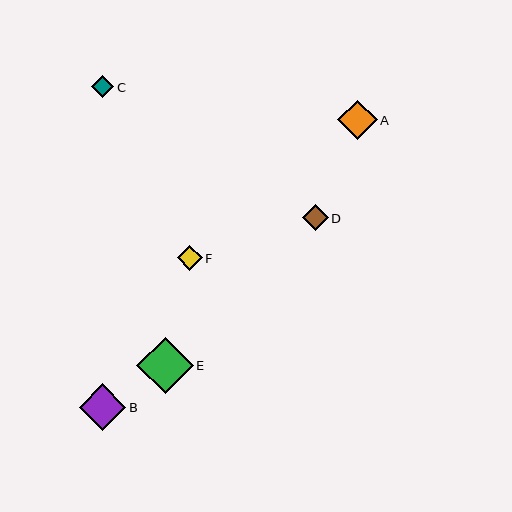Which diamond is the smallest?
Diamond C is the smallest with a size of approximately 22 pixels.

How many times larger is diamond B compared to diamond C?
Diamond B is approximately 2.1 times the size of diamond C.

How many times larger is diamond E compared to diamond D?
Diamond E is approximately 2.2 times the size of diamond D.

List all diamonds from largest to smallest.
From largest to smallest: E, B, A, D, F, C.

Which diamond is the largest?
Diamond E is the largest with a size of approximately 56 pixels.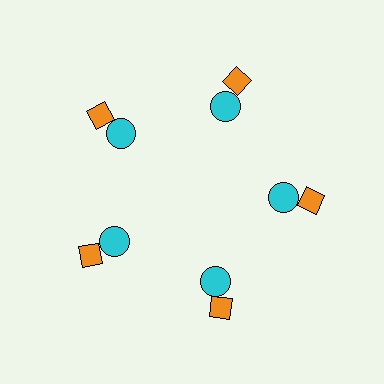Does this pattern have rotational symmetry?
Yes, this pattern has 5-fold rotational symmetry. It looks the same after rotating 72 degrees around the center.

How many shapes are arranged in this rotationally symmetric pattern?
There are 10 shapes, arranged in 5 groups of 2.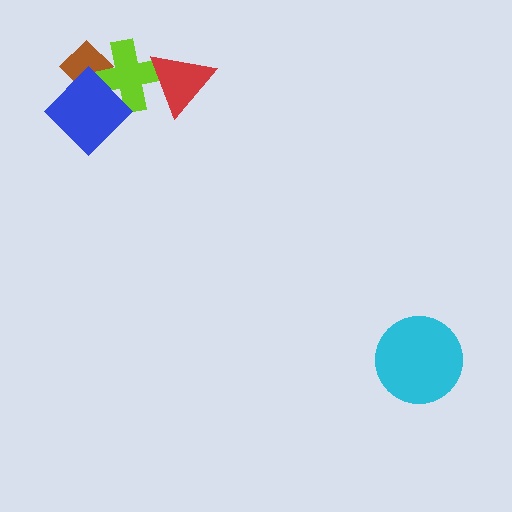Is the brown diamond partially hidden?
Yes, it is partially covered by another shape.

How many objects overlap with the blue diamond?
2 objects overlap with the blue diamond.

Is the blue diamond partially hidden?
No, no other shape covers it.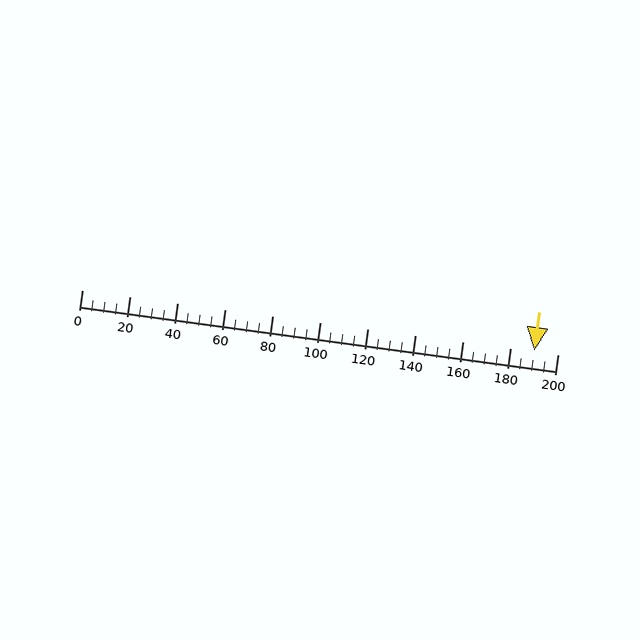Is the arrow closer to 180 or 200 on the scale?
The arrow is closer to 200.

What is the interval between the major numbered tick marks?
The major tick marks are spaced 20 units apart.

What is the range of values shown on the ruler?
The ruler shows values from 0 to 200.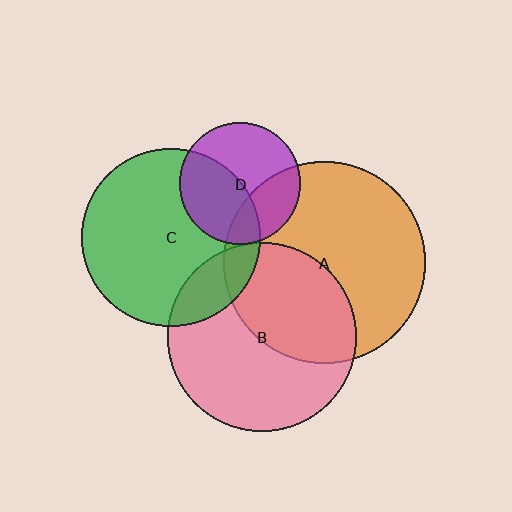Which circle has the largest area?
Circle A (orange).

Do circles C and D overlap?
Yes.